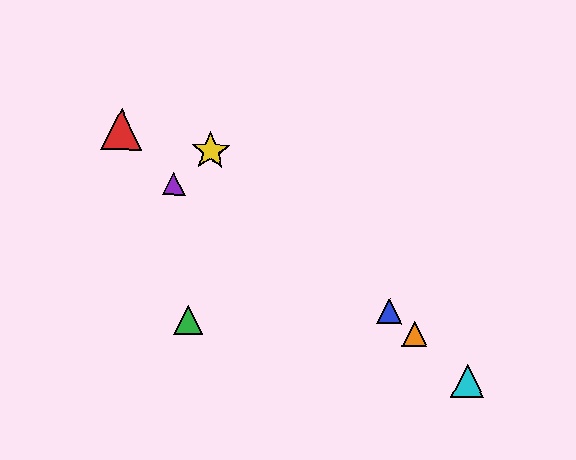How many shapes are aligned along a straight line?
4 shapes (the blue triangle, the yellow star, the orange triangle, the cyan triangle) are aligned along a straight line.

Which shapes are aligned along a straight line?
The blue triangle, the yellow star, the orange triangle, the cyan triangle are aligned along a straight line.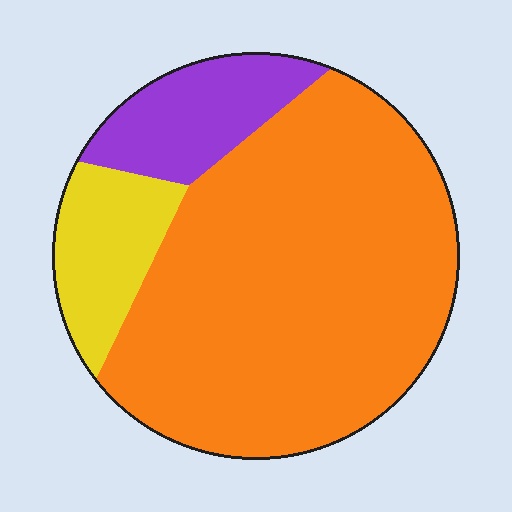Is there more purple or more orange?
Orange.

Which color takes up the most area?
Orange, at roughly 75%.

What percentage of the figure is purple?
Purple takes up less than a quarter of the figure.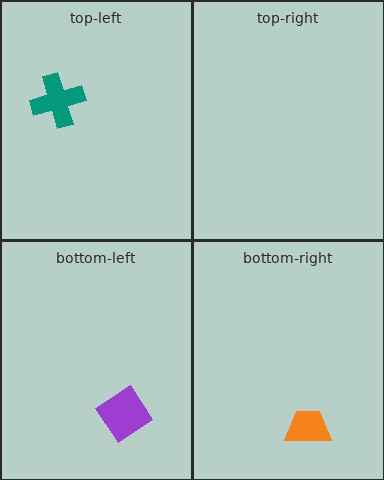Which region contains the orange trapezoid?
The bottom-right region.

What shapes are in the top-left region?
The teal cross.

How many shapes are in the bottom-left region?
1.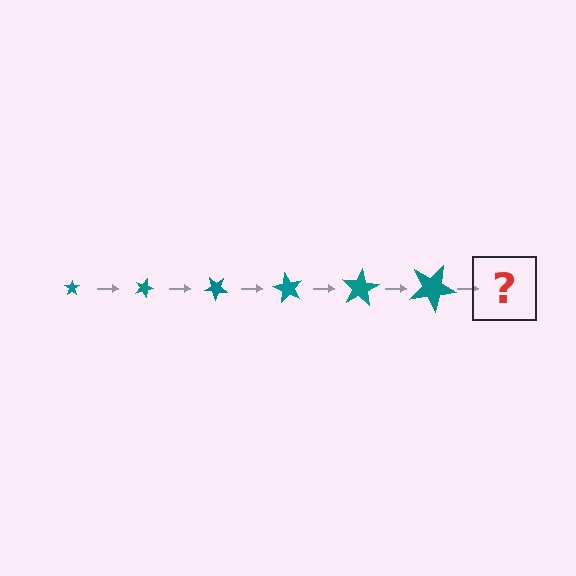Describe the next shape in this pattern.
It should be a star, larger than the previous one and rotated 120 degrees from the start.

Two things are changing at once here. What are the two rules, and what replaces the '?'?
The two rules are that the star grows larger each step and it rotates 20 degrees each step. The '?' should be a star, larger than the previous one and rotated 120 degrees from the start.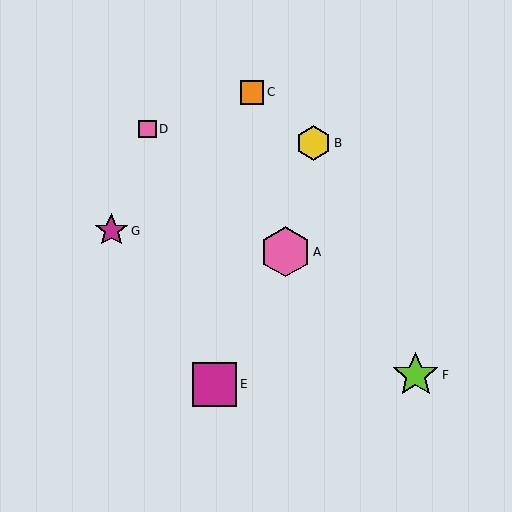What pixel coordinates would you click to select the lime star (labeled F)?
Click at (416, 375) to select the lime star F.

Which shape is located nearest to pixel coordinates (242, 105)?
The orange square (labeled C) at (252, 92) is nearest to that location.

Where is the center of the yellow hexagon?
The center of the yellow hexagon is at (314, 143).